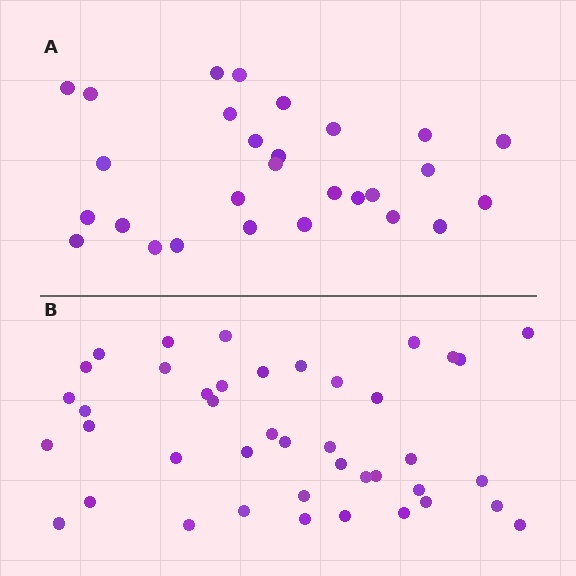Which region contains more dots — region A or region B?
Region B (the bottom region) has more dots.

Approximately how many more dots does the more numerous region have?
Region B has approximately 15 more dots than region A.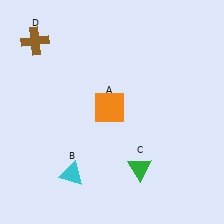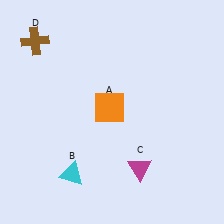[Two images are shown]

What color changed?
The triangle (C) changed from green in Image 1 to magenta in Image 2.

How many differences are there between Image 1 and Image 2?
There is 1 difference between the two images.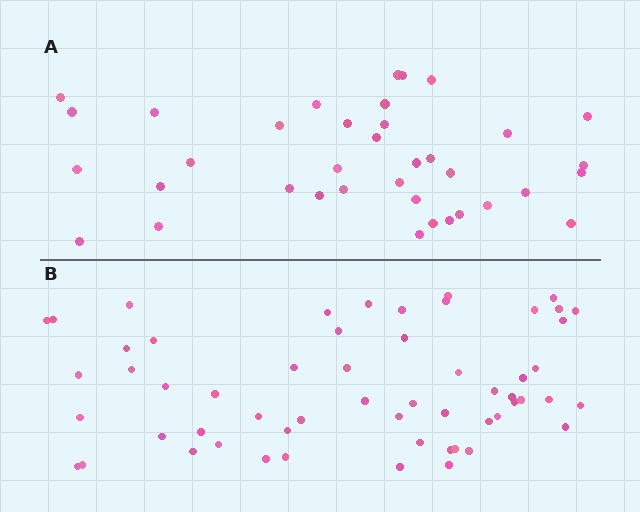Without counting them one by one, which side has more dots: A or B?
Region B (the bottom region) has more dots.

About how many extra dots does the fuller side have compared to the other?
Region B has approximately 20 more dots than region A.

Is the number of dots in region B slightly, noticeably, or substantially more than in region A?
Region B has substantially more. The ratio is roughly 1.5 to 1.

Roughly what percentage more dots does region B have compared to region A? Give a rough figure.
About 55% more.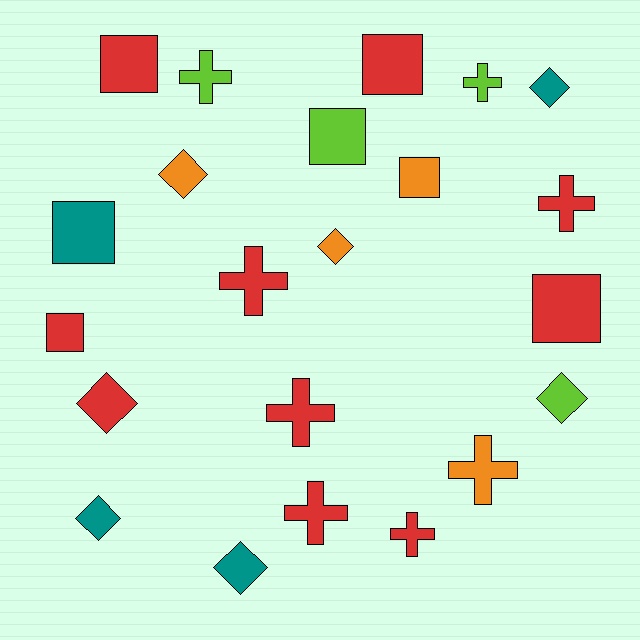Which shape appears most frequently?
Cross, with 8 objects.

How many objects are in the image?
There are 22 objects.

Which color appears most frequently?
Red, with 10 objects.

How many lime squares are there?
There is 1 lime square.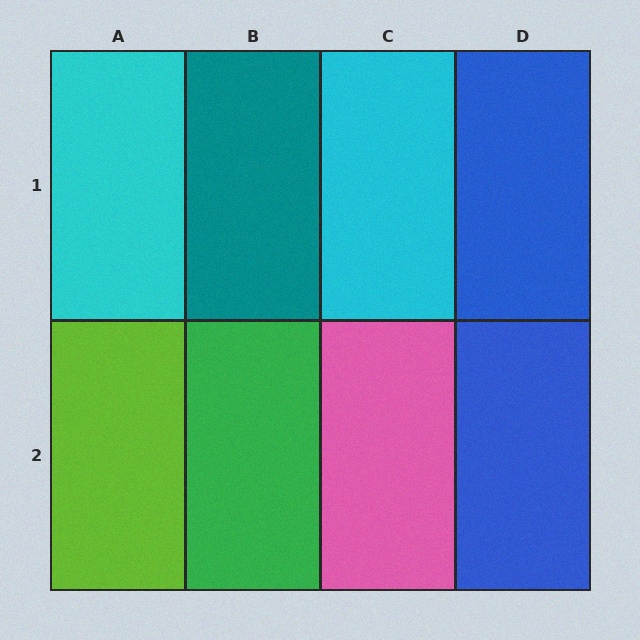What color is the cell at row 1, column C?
Cyan.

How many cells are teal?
1 cell is teal.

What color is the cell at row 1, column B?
Teal.